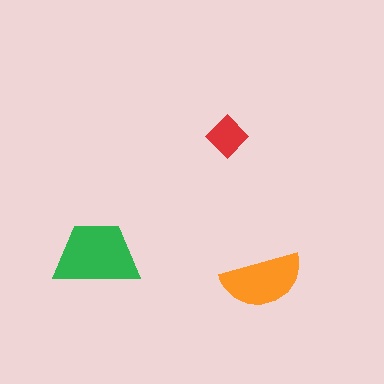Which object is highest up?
The red diamond is topmost.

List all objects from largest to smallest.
The green trapezoid, the orange semicircle, the red diamond.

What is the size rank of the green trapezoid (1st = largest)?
1st.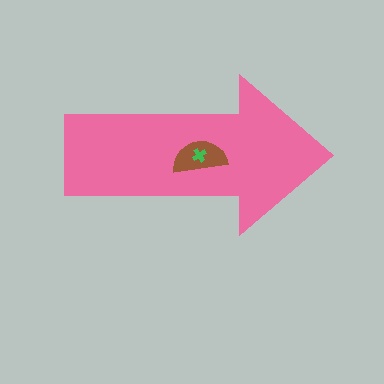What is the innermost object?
The green cross.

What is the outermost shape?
The pink arrow.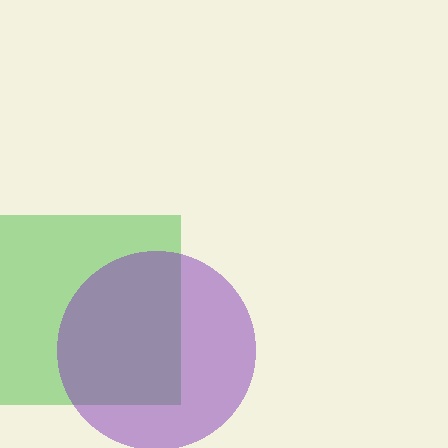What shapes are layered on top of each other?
The layered shapes are: a green square, a purple circle.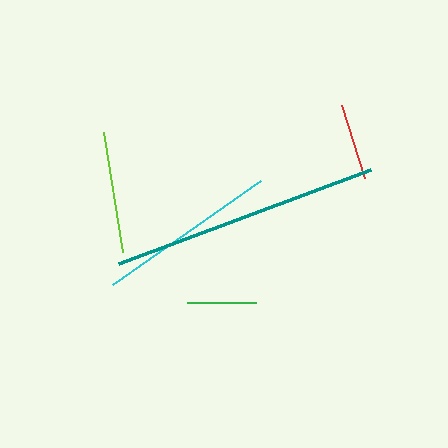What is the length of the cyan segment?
The cyan segment is approximately 181 pixels long.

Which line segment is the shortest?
The green line is the shortest at approximately 69 pixels.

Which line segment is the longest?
The teal line is the longest at approximately 269 pixels.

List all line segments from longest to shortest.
From longest to shortest: teal, cyan, lime, red, green.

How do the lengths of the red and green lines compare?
The red and green lines are approximately the same length.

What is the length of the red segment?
The red segment is approximately 76 pixels long.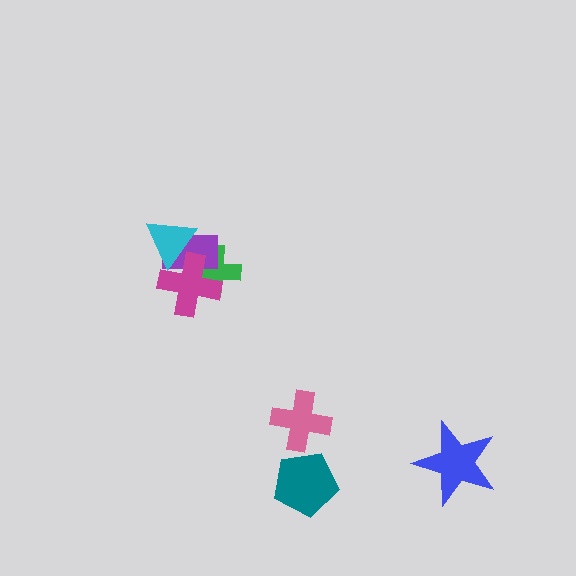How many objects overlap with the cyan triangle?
2 objects overlap with the cyan triangle.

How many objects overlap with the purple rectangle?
3 objects overlap with the purple rectangle.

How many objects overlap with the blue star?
0 objects overlap with the blue star.